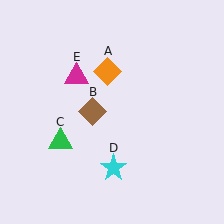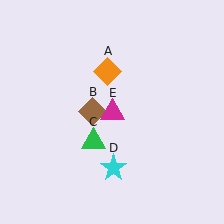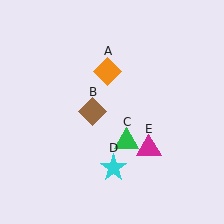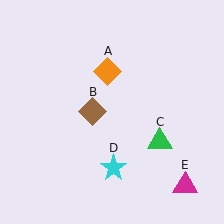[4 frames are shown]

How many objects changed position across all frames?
2 objects changed position: green triangle (object C), magenta triangle (object E).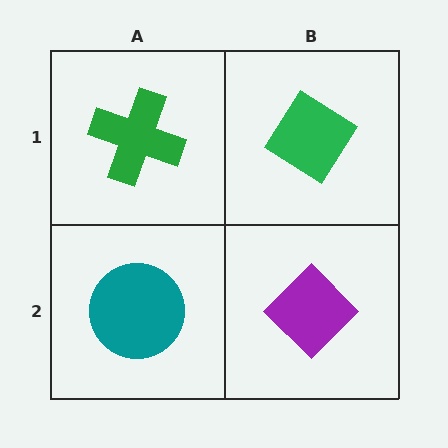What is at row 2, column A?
A teal circle.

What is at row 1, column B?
A green diamond.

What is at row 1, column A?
A green cross.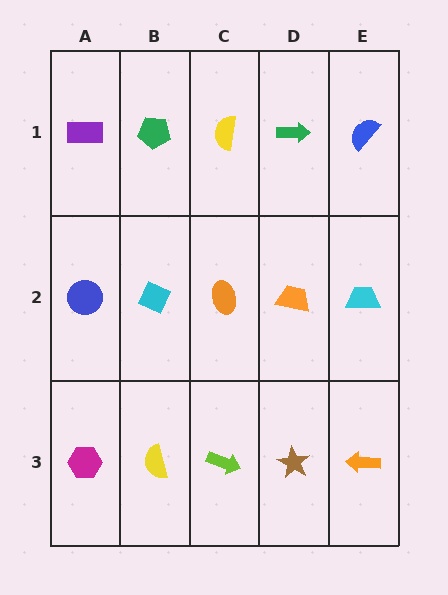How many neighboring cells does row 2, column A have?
3.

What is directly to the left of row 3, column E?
A brown star.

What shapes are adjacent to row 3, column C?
An orange ellipse (row 2, column C), a yellow semicircle (row 3, column B), a brown star (row 3, column D).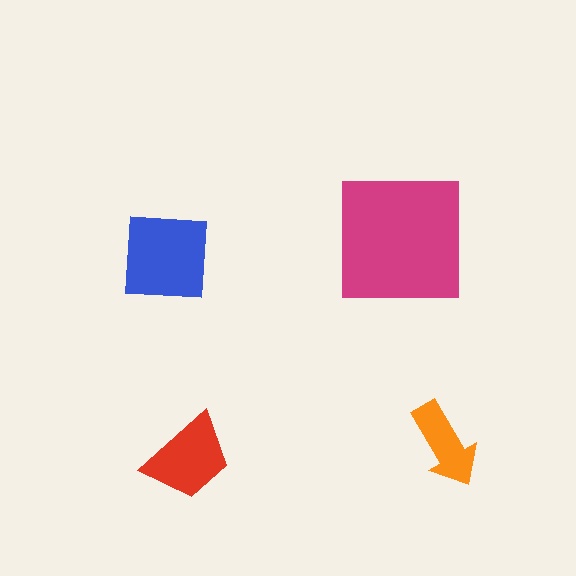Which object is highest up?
The magenta square is topmost.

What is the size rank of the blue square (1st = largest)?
2nd.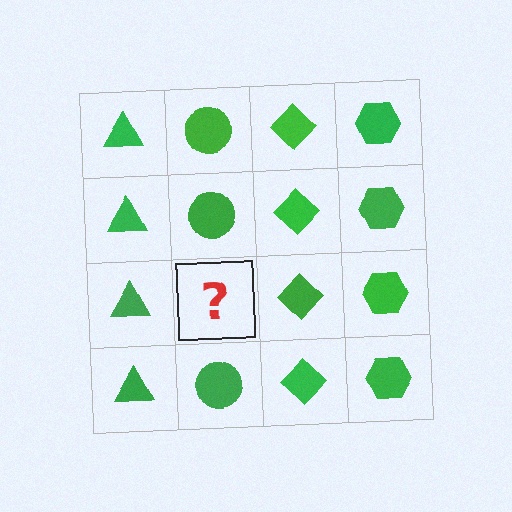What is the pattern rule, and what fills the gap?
The rule is that each column has a consistent shape. The gap should be filled with a green circle.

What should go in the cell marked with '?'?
The missing cell should contain a green circle.